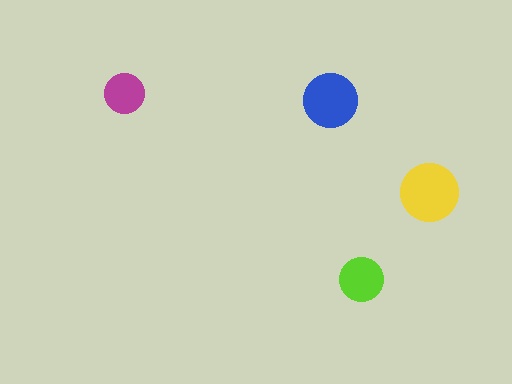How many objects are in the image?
There are 4 objects in the image.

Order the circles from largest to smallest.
the yellow one, the blue one, the lime one, the magenta one.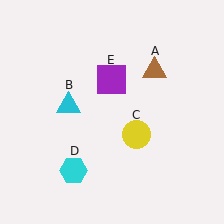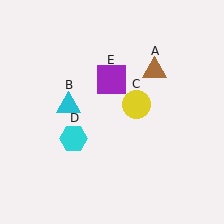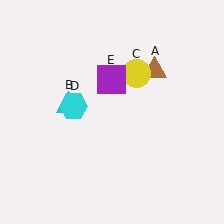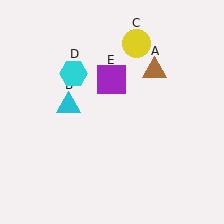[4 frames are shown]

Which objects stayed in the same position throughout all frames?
Brown triangle (object A) and cyan triangle (object B) and purple square (object E) remained stationary.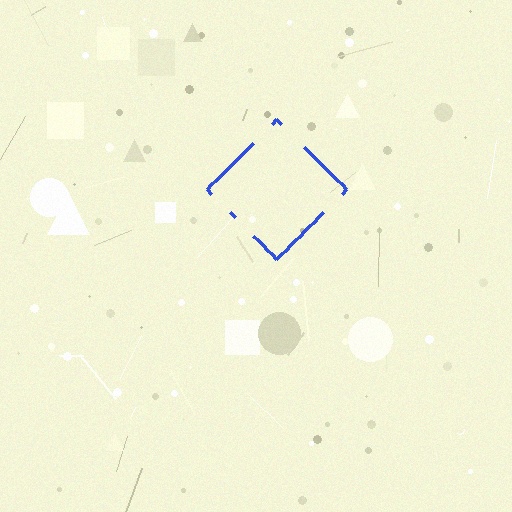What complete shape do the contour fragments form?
The contour fragments form a diamond.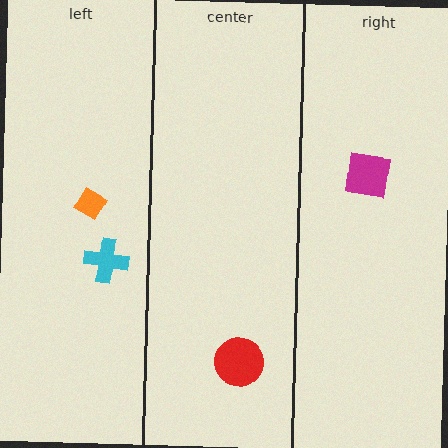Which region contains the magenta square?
The right region.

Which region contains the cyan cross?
The left region.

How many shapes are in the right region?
1.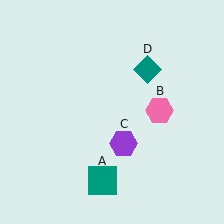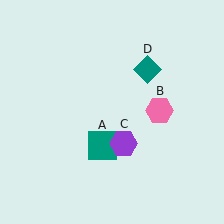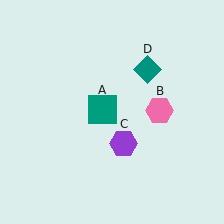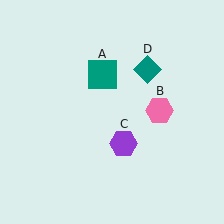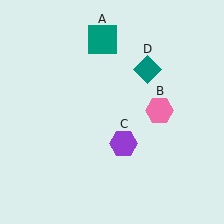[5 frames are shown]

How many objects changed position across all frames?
1 object changed position: teal square (object A).